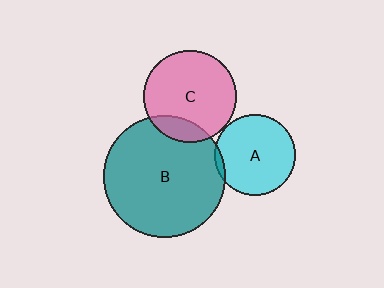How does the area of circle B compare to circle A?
Approximately 2.3 times.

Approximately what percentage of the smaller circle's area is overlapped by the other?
Approximately 15%.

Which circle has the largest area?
Circle B (teal).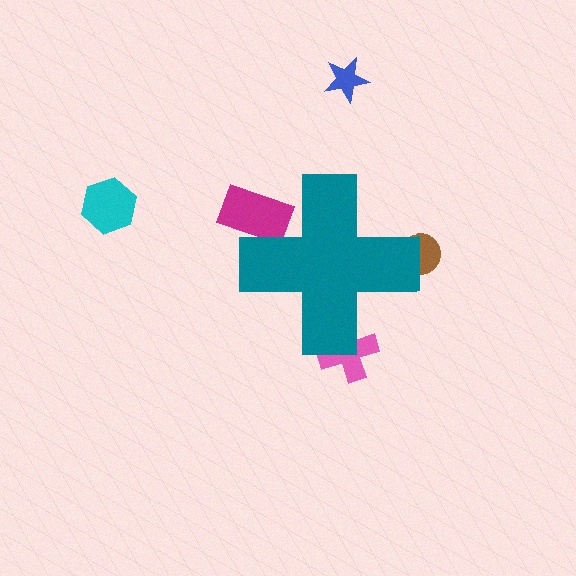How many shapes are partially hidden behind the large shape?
3 shapes are partially hidden.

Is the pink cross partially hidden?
Yes, the pink cross is partially hidden behind the teal cross.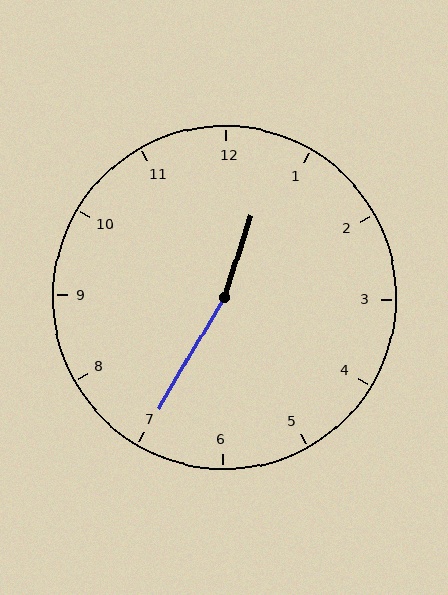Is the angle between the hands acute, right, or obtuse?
It is obtuse.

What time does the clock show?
12:35.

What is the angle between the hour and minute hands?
Approximately 168 degrees.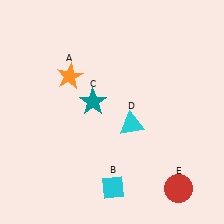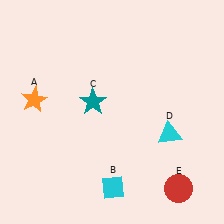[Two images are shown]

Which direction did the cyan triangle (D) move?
The cyan triangle (D) moved right.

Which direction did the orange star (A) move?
The orange star (A) moved left.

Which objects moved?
The objects that moved are: the orange star (A), the cyan triangle (D).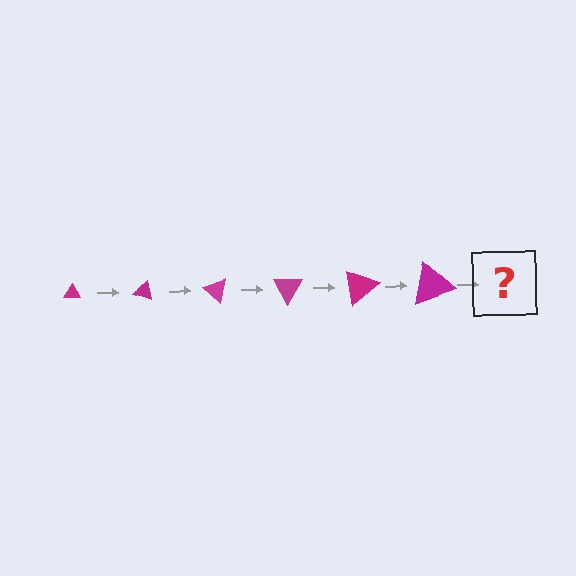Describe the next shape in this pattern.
It should be a triangle, larger than the previous one and rotated 120 degrees from the start.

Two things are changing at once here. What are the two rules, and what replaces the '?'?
The two rules are that the triangle grows larger each step and it rotates 20 degrees each step. The '?' should be a triangle, larger than the previous one and rotated 120 degrees from the start.